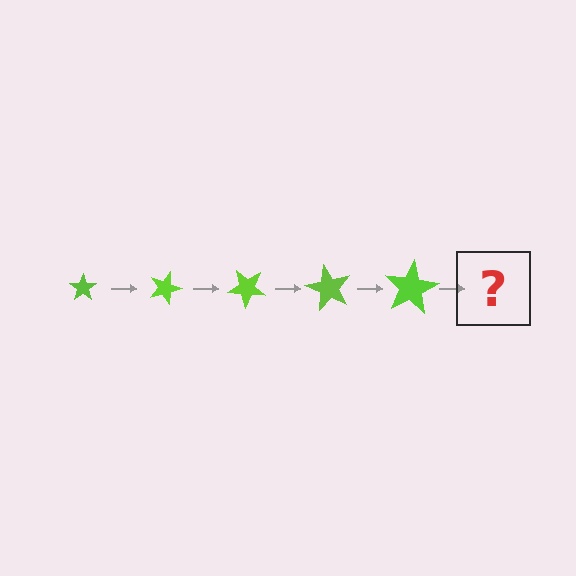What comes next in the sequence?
The next element should be a star, larger than the previous one and rotated 100 degrees from the start.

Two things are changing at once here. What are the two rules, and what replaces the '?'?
The two rules are that the star grows larger each step and it rotates 20 degrees each step. The '?' should be a star, larger than the previous one and rotated 100 degrees from the start.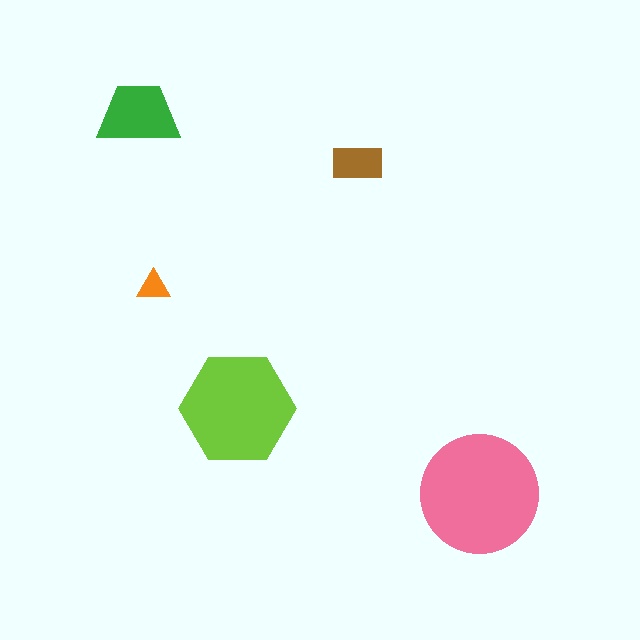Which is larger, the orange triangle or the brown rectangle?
The brown rectangle.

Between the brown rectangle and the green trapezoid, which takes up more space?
The green trapezoid.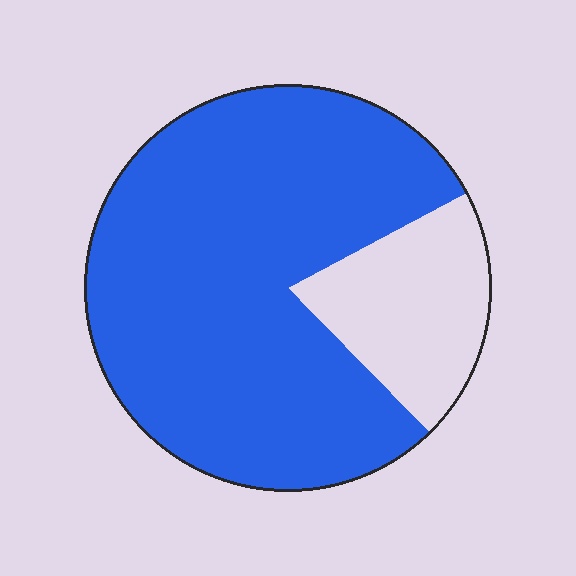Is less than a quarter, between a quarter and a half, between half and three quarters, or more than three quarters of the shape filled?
More than three quarters.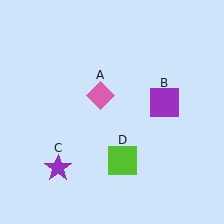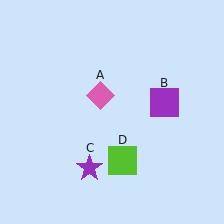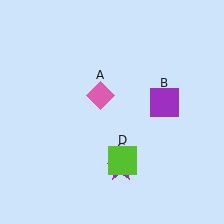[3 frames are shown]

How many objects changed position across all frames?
1 object changed position: purple star (object C).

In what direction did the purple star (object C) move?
The purple star (object C) moved right.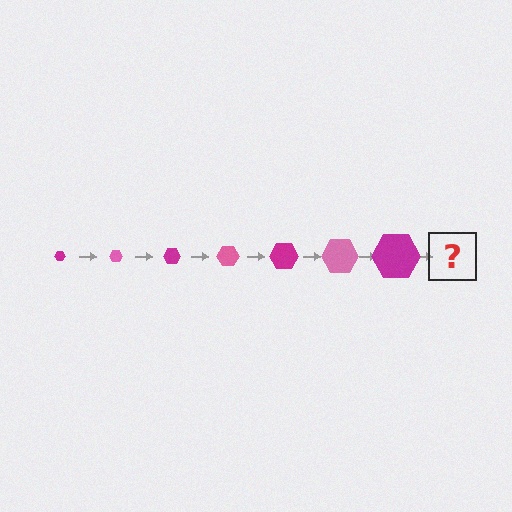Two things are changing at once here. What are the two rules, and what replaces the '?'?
The two rules are that the hexagon grows larger each step and the color cycles through magenta and pink. The '?' should be a pink hexagon, larger than the previous one.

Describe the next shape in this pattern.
It should be a pink hexagon, larger than the previous one.